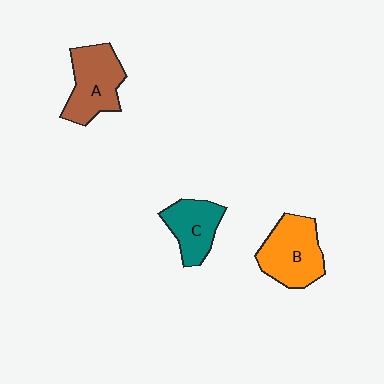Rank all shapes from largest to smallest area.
From largest to smallest: B (orange), A (brown), C (teal).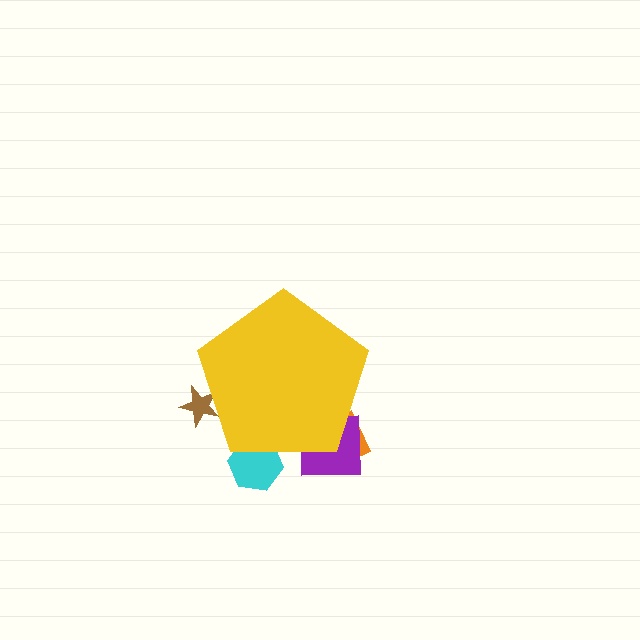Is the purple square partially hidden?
Yes, the purple square is partially hidden behind the yellow pentagon.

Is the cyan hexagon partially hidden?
Yes, the cyan hexagon is partially hidden behind the yellow pentagon.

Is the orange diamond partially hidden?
Yes, the orange diamond is partially hidden behind the yellow pentagon.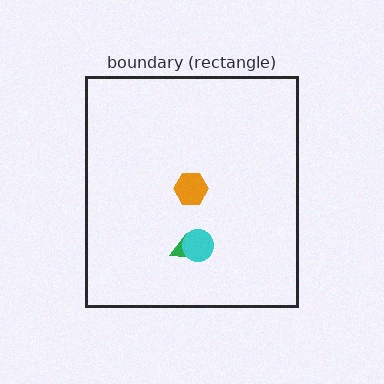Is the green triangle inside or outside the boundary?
Inside.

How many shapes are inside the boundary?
3 inside, 0 outside.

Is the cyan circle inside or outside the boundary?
Inside.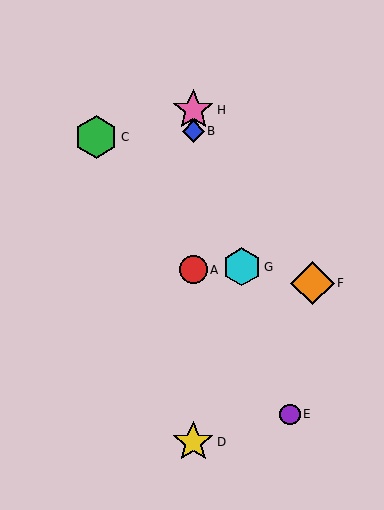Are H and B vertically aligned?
Yes, both are at x≈193.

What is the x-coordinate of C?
Object C is at x≈96.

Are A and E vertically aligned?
No, A is at x≈193 and E is at x≈290.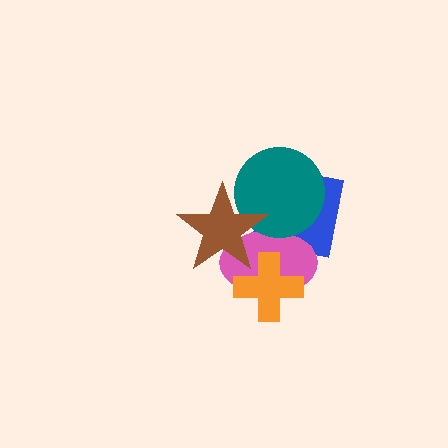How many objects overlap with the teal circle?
3 objects overlap with the teal circle.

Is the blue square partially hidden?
Yes, it is partially covered by another shape.